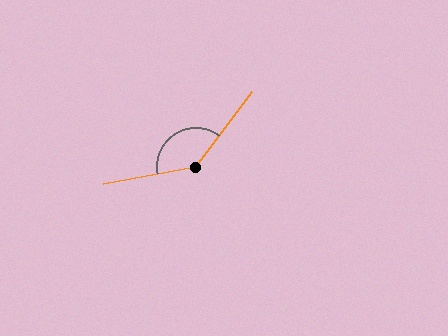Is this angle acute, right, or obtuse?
It is obtuse.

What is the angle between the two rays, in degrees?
Approximately 137 degrees.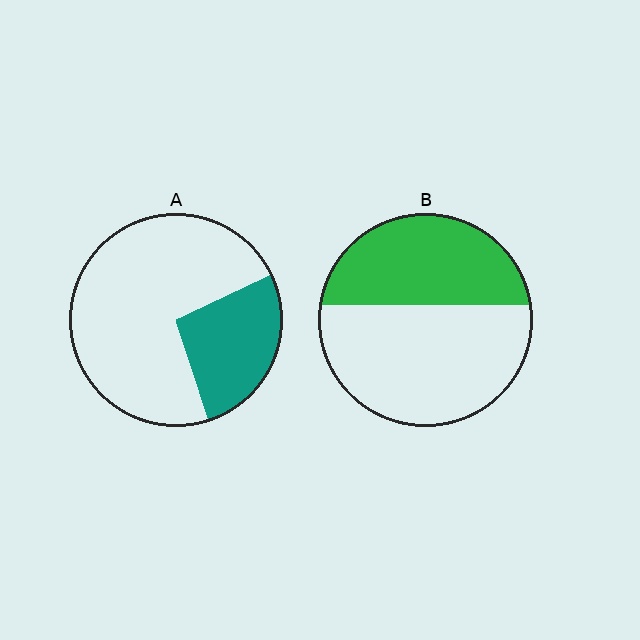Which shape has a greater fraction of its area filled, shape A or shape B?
Shape B.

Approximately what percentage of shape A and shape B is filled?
A is approximately 25% and B is approximately 40%.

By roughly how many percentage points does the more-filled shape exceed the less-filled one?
By roughly 15 percentage points (B over A).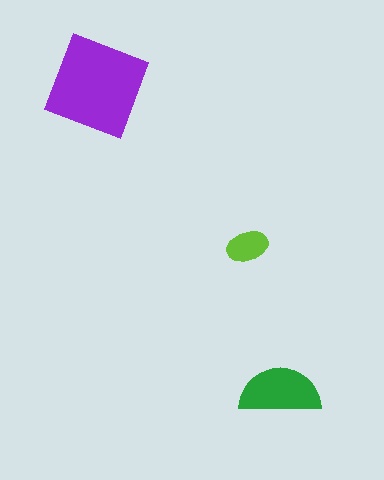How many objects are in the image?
There are 3 objects in the image.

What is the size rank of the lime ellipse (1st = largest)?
3rd.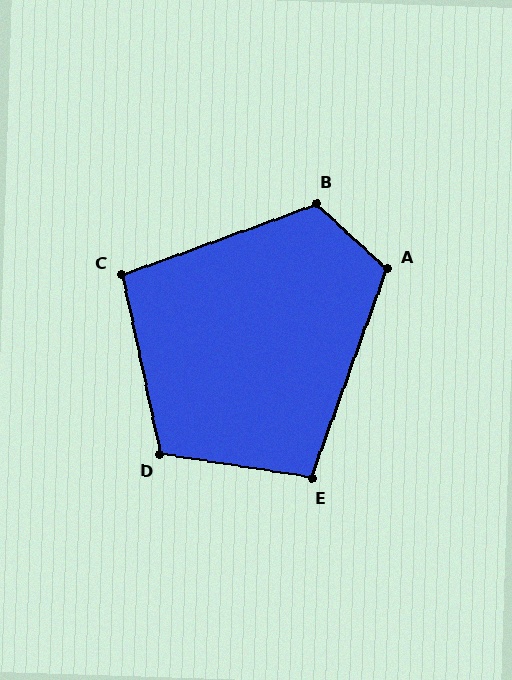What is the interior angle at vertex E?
Approximately 101 degrees (obtuse).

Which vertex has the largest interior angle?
B, at approximately 117 degrees.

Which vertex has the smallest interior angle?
C, at approximately 98 degrees.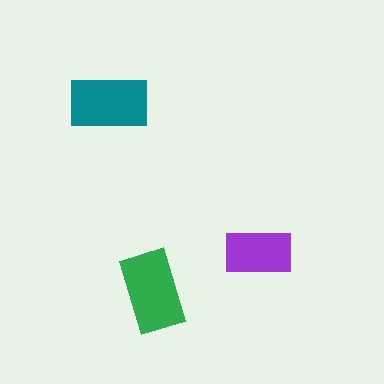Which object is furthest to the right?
The purple rectangle is rightmost.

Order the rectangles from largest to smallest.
the green one, the teal one, the purple one.